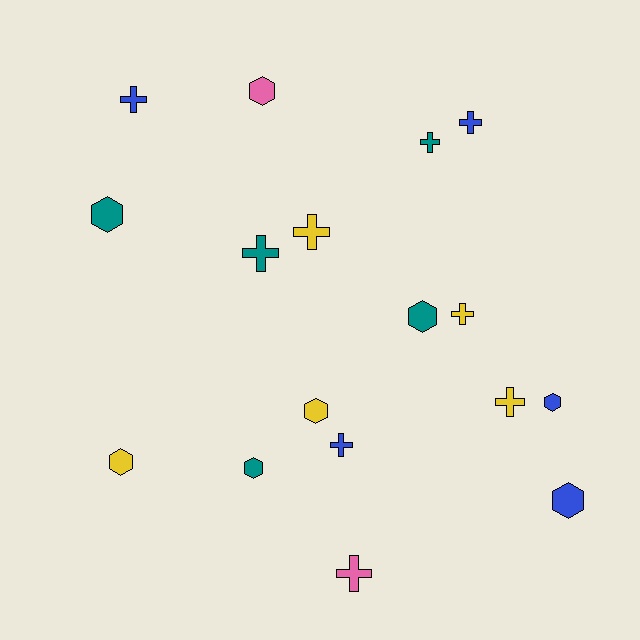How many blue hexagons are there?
There are 2 blue hexagons.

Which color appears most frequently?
Teal, with 5 objects.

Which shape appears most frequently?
Cross, with 9 objects.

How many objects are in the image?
There are 17 objects.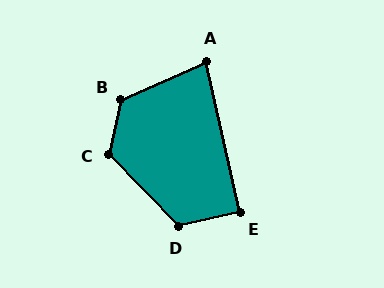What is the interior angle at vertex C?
Approximately 124 degrees (obtuse).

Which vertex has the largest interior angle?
B, at approximately 127 degrees.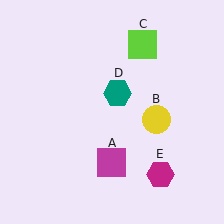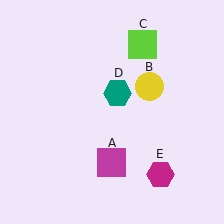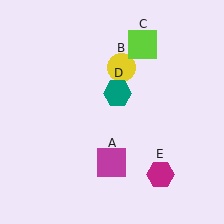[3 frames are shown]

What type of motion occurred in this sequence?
The yellow circle (object B) rotated counterclockwise around the center of the scene.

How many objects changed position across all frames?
1 object changed position: yellow circle (object B).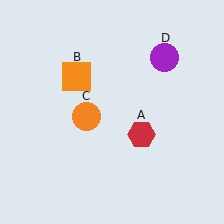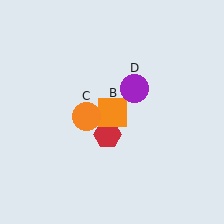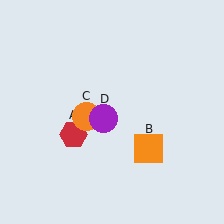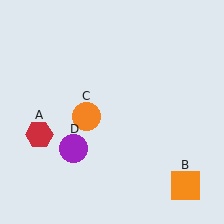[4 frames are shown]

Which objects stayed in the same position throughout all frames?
Orange circle (object C) remained stationary.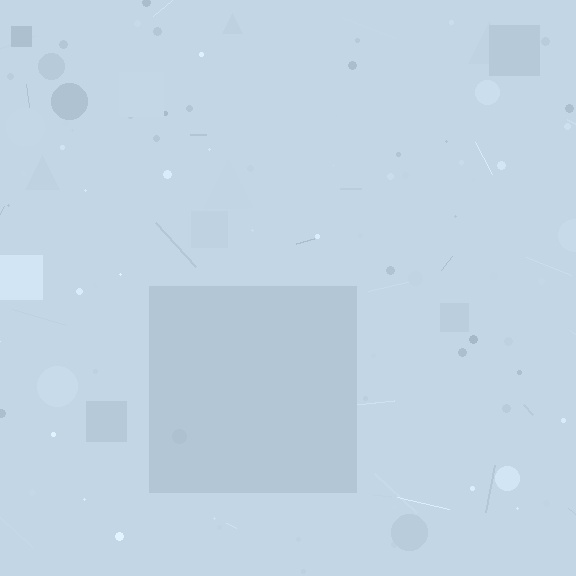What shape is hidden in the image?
A square is hidden in the image.